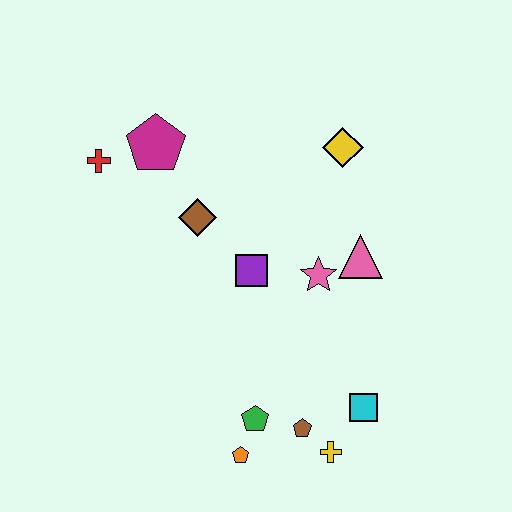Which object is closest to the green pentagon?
The orange pentagon is closest to the green pentagon.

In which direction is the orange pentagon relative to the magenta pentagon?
The orange pentagon is below the magenta pentagon.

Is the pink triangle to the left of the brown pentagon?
No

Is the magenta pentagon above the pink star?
Yes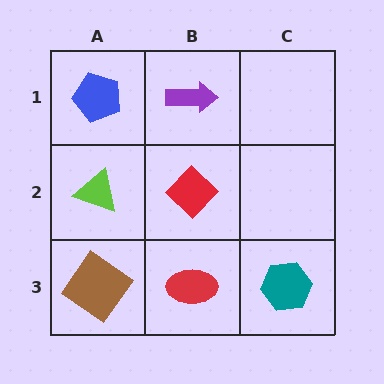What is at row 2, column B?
A red diamond.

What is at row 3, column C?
A teal hexagon.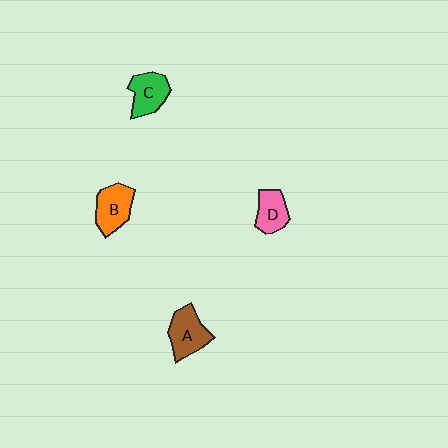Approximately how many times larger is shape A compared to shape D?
Approximately 1.3 times.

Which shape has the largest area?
Shape A (brown).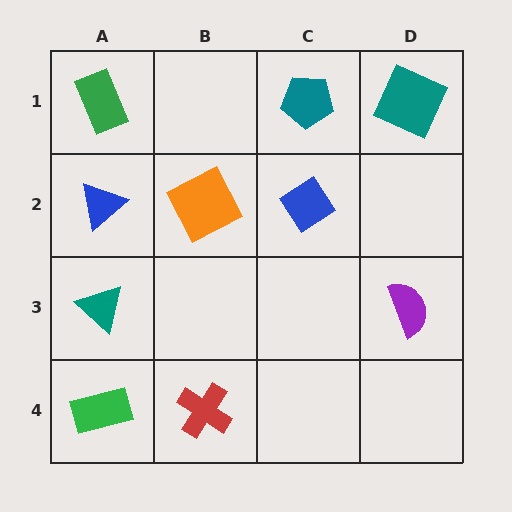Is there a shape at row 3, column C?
No, that cell is empty.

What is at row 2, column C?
A blue diamond.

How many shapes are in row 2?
3 shapes.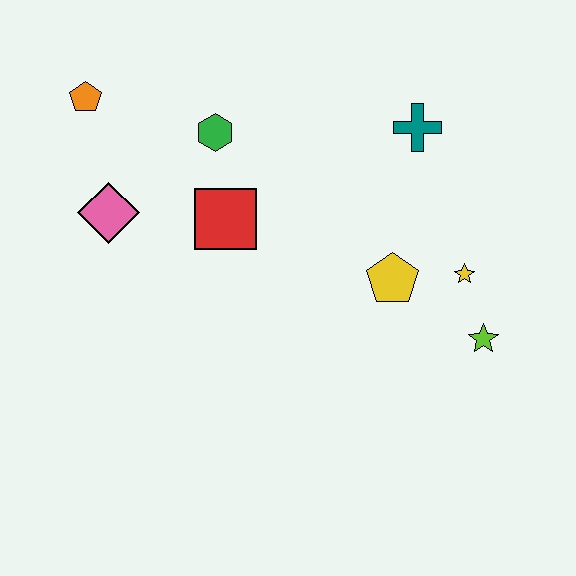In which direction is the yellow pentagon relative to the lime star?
The yellow pentagon is to the left of the lime star.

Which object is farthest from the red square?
The lime star is farthest from the red square.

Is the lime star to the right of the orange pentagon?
Yes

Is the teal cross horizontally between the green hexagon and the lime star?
Yes